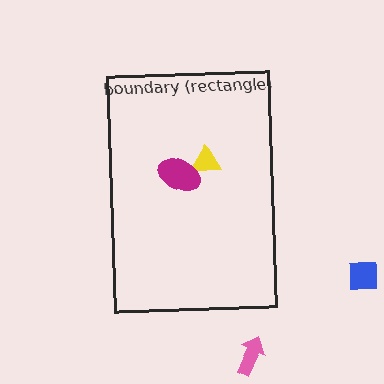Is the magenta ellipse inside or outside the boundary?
Inside.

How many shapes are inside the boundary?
2 inside, 2 outside.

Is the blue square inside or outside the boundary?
Outside.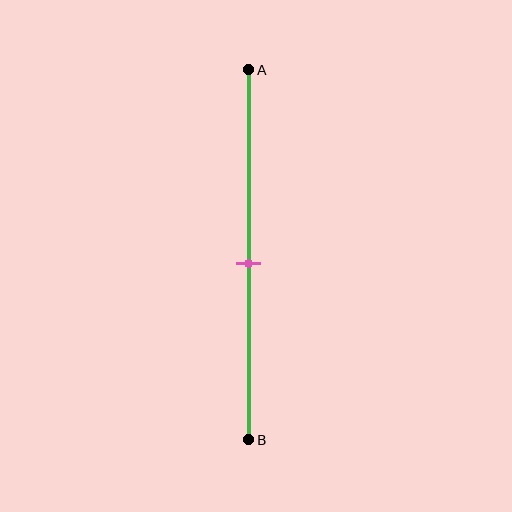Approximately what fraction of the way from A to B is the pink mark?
The pink mark is approximately 50% of the way from A to B.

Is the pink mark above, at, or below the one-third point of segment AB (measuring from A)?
The pink mark is below the one-third point of segment AB.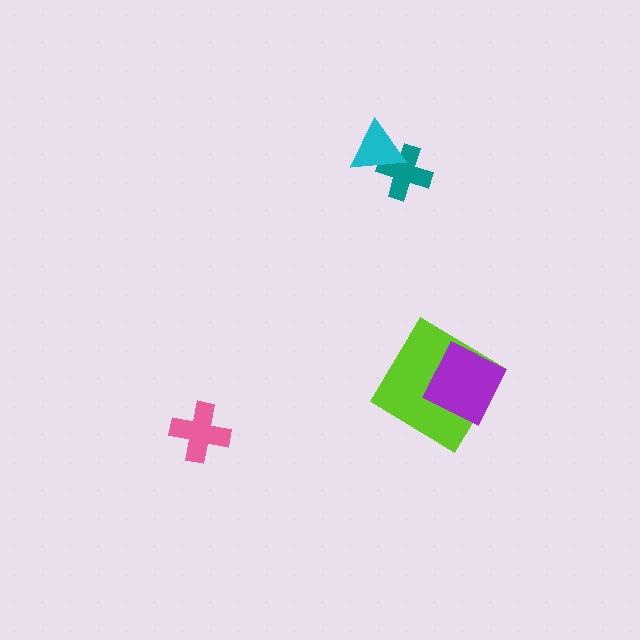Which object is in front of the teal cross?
The cyan triangle is in front of the teal cross.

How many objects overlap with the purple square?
1 object overlaps with the purple square.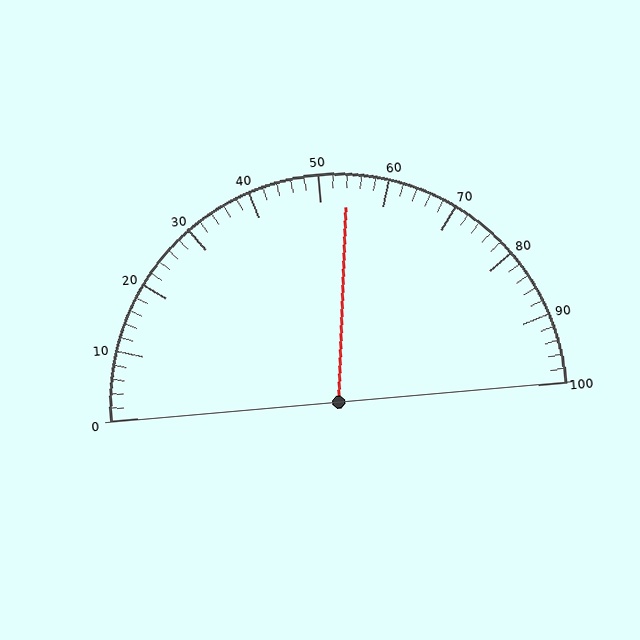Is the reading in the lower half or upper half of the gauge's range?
The reading is in the upper half of the range (0 to 100).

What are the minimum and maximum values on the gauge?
The gauge ranges from 0 to 100.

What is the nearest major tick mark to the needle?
The nearest major tick mark is 50.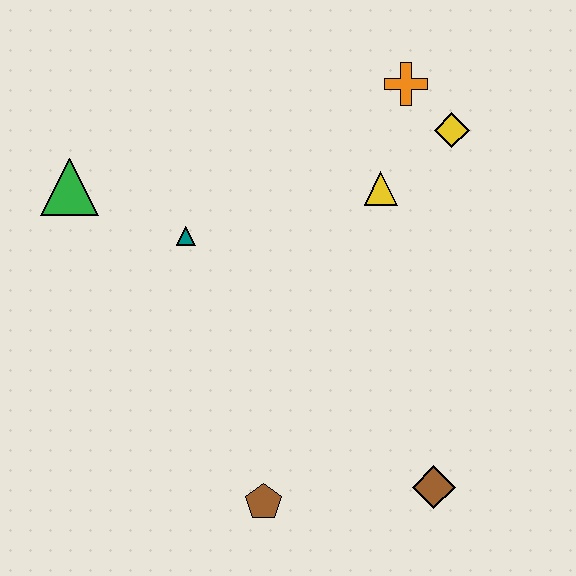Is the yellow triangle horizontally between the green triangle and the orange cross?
Yes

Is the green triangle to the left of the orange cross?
Yes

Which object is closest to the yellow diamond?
The orange cross is closest to the yellow diamond.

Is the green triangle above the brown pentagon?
Yes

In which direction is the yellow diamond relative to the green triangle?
The yellow diamond is to the right of the green triangle.